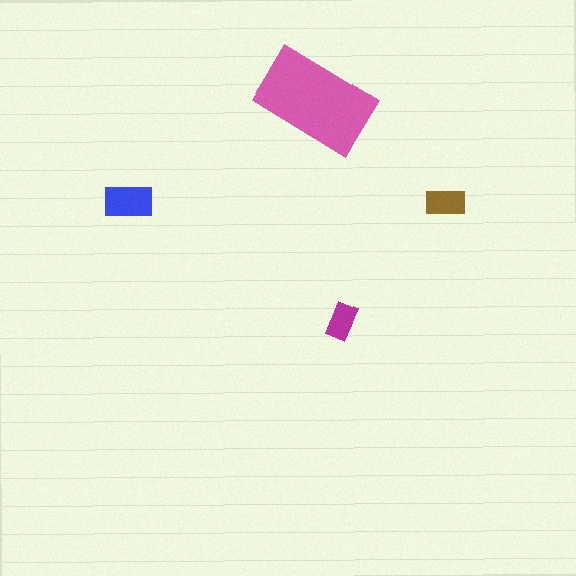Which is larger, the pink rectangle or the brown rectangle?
The pink one.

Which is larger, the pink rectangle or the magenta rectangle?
The pink one.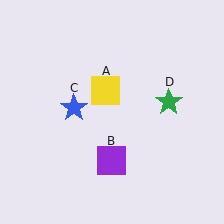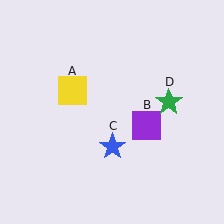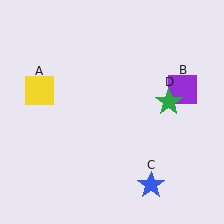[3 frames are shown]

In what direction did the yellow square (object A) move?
The yellow square (object A) moved left.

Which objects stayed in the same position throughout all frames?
Green star (object D) remained stationary.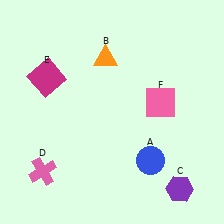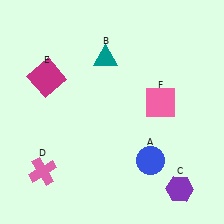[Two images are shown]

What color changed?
The triangle (B) changed from orange in Image 1 to teal in Image 2.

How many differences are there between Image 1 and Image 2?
There is 1 difference between the two images.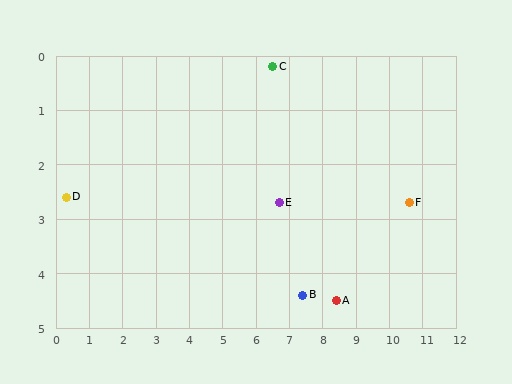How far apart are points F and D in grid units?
Points F and D are about 10.3 grid units apart.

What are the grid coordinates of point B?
Point B is at approximately (7.4, 4.4).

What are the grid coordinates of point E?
Point E is at approximately (6.7, 2.7).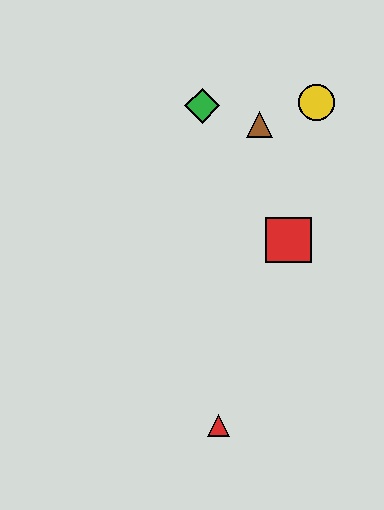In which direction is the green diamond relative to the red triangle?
The green diamond is above the red triangle.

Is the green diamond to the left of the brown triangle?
Yes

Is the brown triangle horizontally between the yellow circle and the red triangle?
Yes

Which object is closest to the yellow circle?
The brown triangle is closest to the yellow circle.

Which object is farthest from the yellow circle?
The red triangle is farthest from the yellow circle.